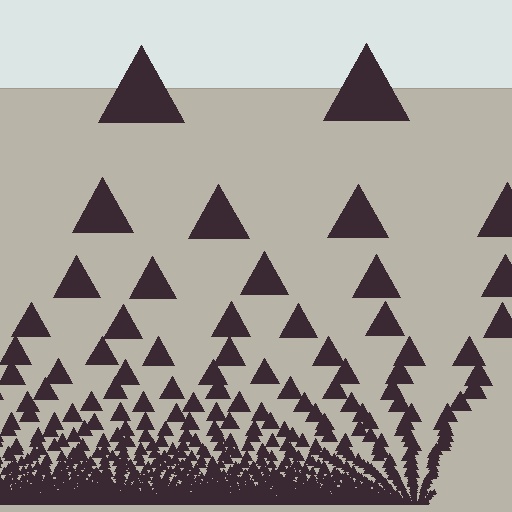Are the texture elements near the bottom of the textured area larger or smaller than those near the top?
Smaller. The gradient is inverted — elements near the bottom are smaller and denser.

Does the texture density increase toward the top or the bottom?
Density increases toward the bottom.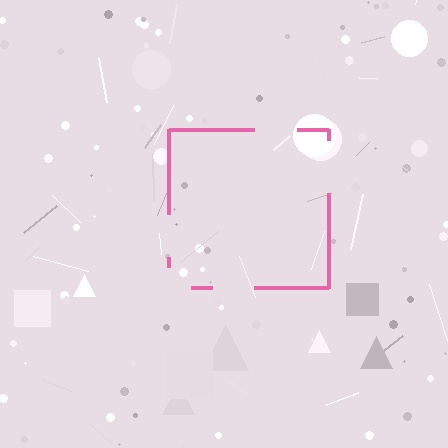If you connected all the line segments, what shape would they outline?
They would outline a square.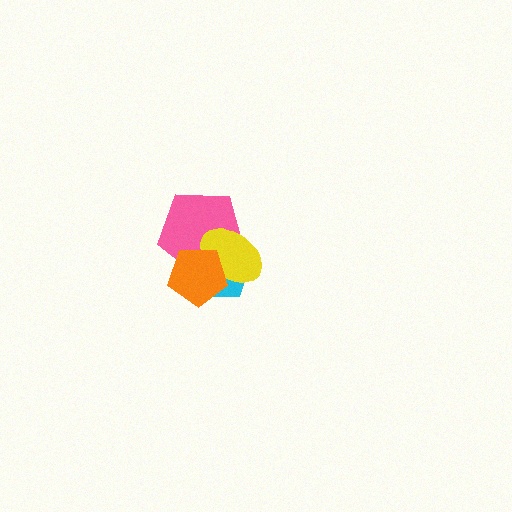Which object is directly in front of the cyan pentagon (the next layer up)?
The pink pentagon is directly in front of the cyan pentagon.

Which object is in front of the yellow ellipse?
The orange pentagon is in front of the yellow ellipse.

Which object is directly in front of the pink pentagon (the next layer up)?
The yellow ellipse is directly in front of the pink pentagon.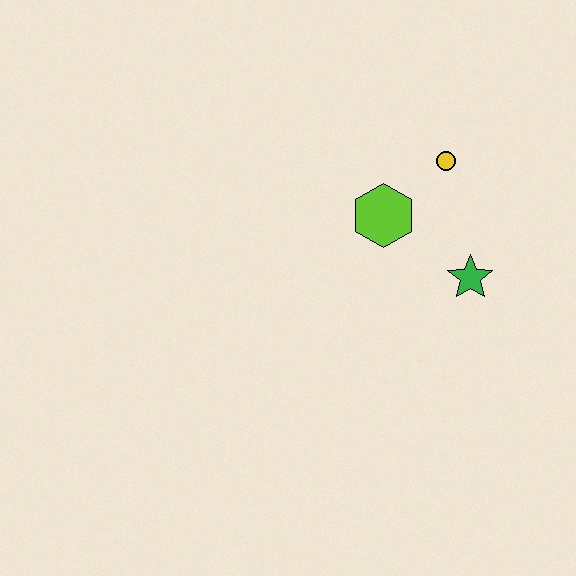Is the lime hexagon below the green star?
No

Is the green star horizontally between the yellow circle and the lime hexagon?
No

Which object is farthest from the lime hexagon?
The green star is farthest from the lime hexagon.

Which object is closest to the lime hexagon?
The yellow circle is closest to the lime hexagon.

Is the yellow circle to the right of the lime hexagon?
Yes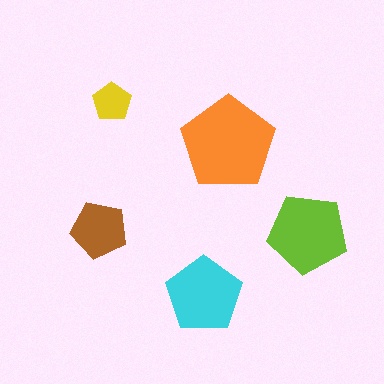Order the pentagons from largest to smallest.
the orange one, the lime one, the cyan one, the brown one, the yellow one.